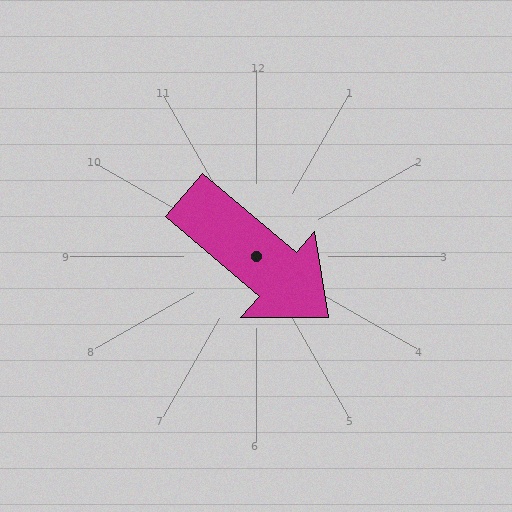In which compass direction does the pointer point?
Southeast.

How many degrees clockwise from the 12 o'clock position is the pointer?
Approximately 130 degrees.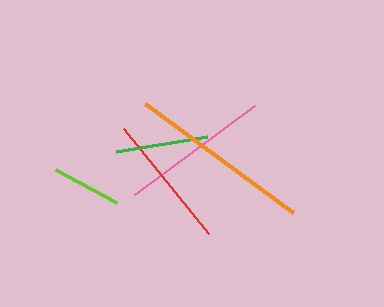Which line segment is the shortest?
The lime line is the shortest at approximately 70 pixels.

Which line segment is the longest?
The orange line is the longest at approximately 183 pixels.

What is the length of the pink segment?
The pink segment is approximately 149 pixels long.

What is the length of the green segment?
The green segment is approximately 92 pixels long.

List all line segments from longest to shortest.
From longest to shortest: orange, pink, red, green, lime.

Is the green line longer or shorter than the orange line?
The orange line is longer than the green line.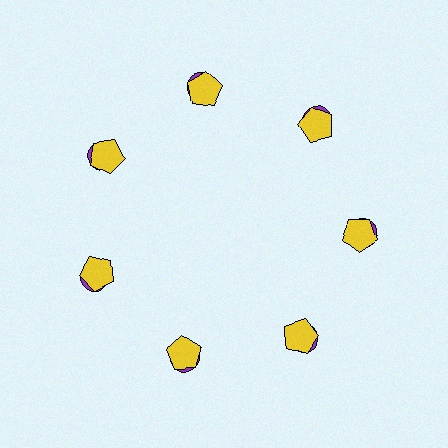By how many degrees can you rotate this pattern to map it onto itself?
The pattern maps onto itself every 51 degrees of rotation.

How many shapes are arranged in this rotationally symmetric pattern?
There are 14 shapes, arranged in 7 groups of 2.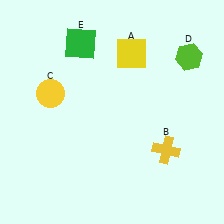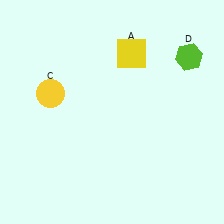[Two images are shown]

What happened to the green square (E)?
The green square (E) was removed in Image 2. It was in the top-left area of Image 1.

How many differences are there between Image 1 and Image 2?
There are 2 differences between the two images.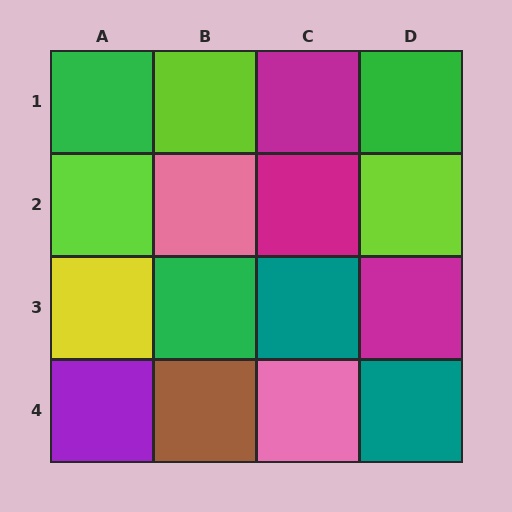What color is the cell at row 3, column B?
Green.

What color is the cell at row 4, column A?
Purple.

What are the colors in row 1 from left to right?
Green, lime, magenta, green.